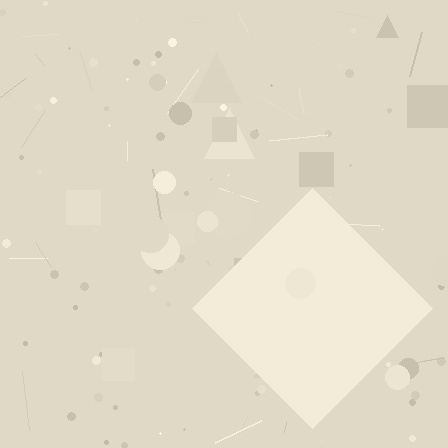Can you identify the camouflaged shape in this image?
The camouflaged shape is a diamond.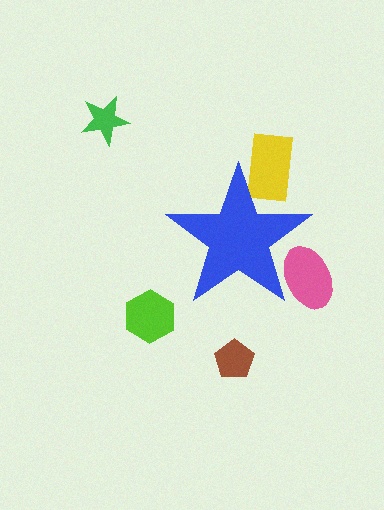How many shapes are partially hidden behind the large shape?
2 shapes are partially hidden.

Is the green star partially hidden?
No, the green star is fully visible.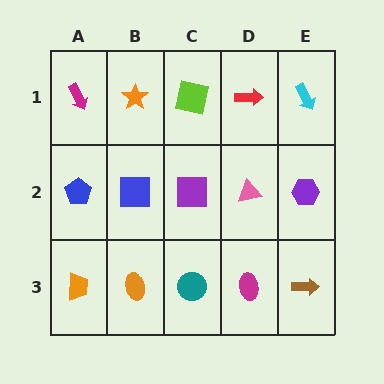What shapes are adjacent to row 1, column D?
A pink triangle (row 2, column D), a lime square (row 1, column C), a cyan arrow (row 1, column E).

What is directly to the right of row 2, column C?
A pink triangle.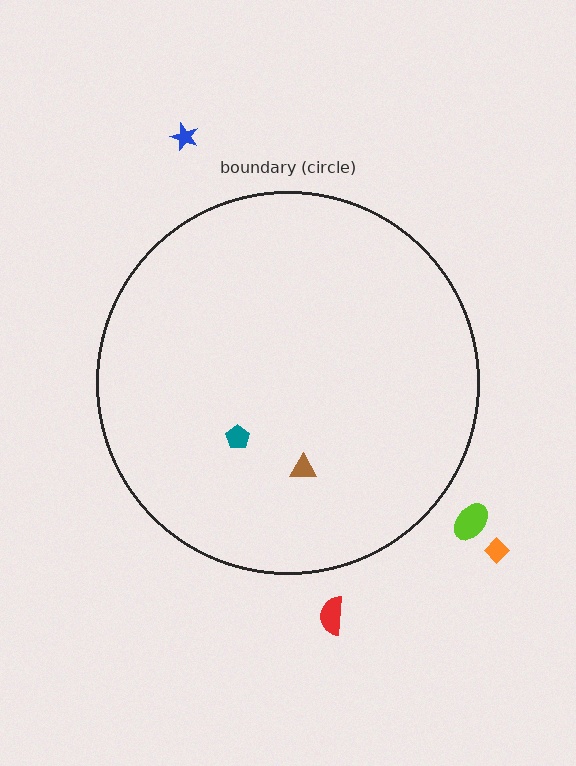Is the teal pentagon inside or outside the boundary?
Inside.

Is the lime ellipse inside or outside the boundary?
Outside.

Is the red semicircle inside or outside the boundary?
Outside.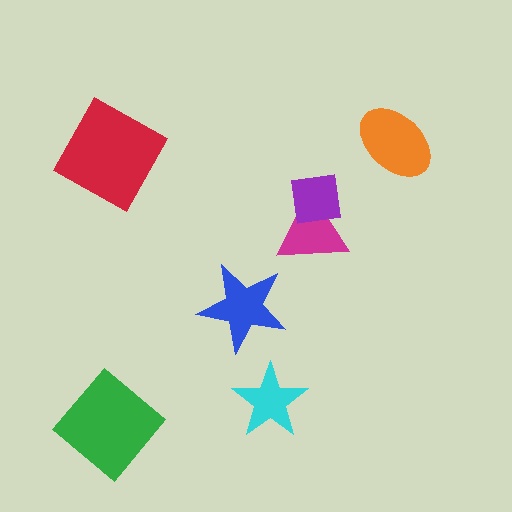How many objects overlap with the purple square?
1 object overlaps with the purple square.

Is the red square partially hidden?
No, no other shape covers it.